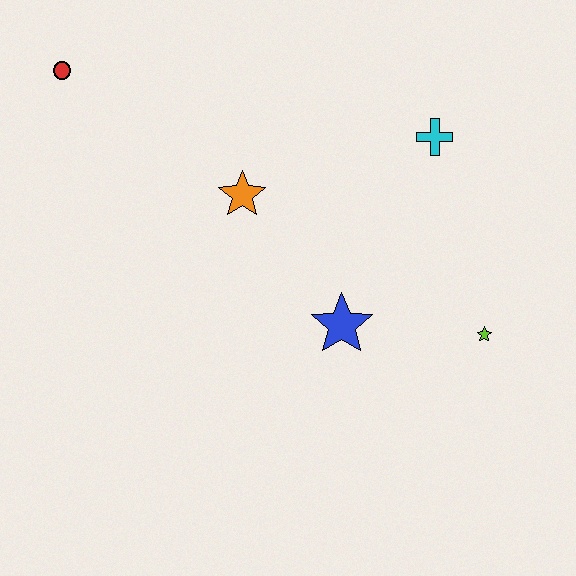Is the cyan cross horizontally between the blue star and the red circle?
No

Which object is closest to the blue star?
The lime star is closest to the blue star.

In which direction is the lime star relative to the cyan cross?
The lime star is below the cyan cross.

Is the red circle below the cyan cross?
No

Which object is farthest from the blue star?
The red circle is farthest from the blue star.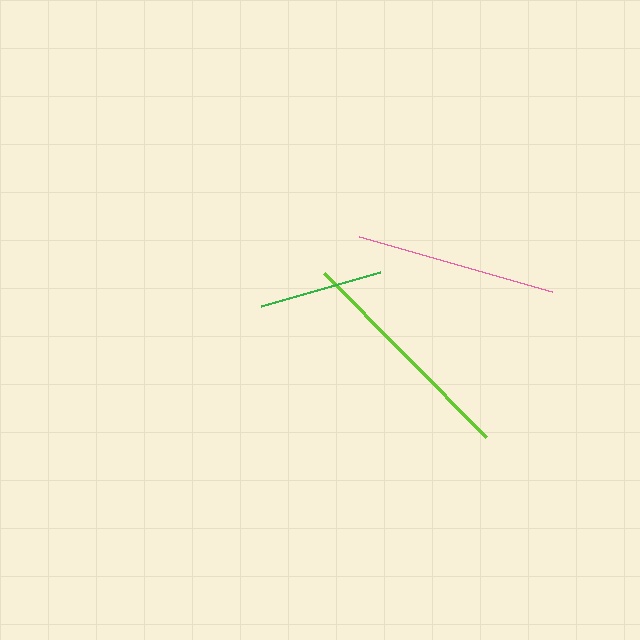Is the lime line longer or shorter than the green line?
The lime line is longer than the green line.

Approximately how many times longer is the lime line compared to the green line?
The lime line is approximately 1.9 times the length of the green line.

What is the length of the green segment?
The green segment is approximately 124 pixels long.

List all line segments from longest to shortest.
From longest to shortest: lime, pink, green.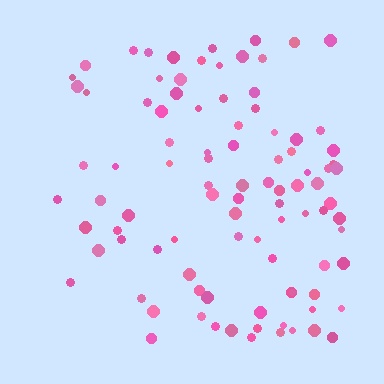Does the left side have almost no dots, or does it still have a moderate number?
Still a moderate number, just noticeably fewer than the right.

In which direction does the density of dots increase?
From left to right, with the right side densest.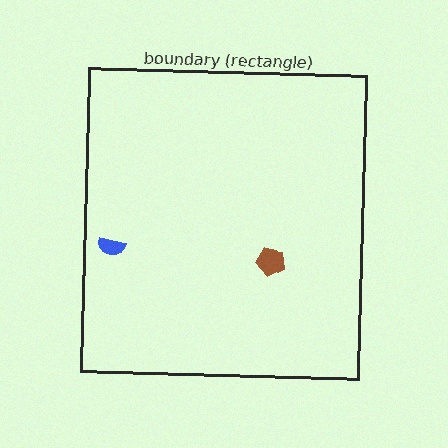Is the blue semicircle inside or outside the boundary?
Inside.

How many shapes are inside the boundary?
2 inside, 0 outside.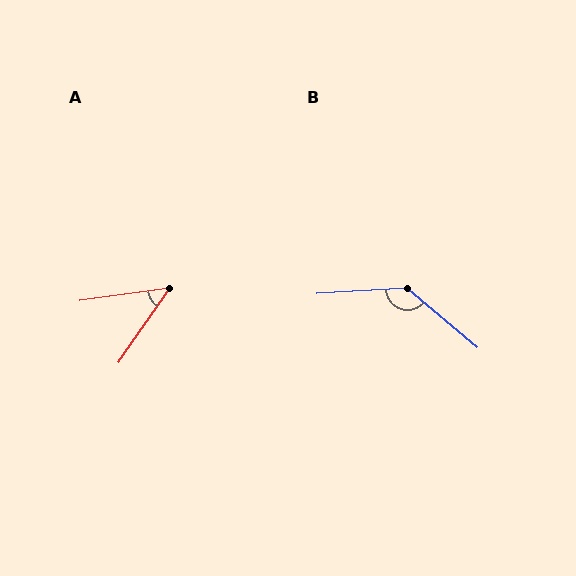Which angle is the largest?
B, at approximately 137 degrees.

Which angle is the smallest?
A, at approximately 47 degrees.